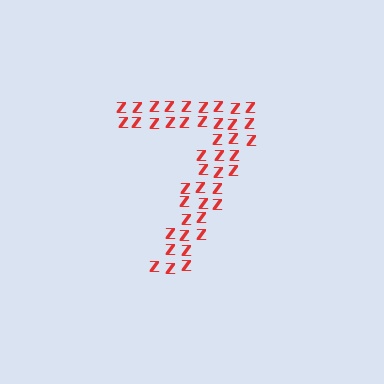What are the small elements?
The small elements are letter Z's.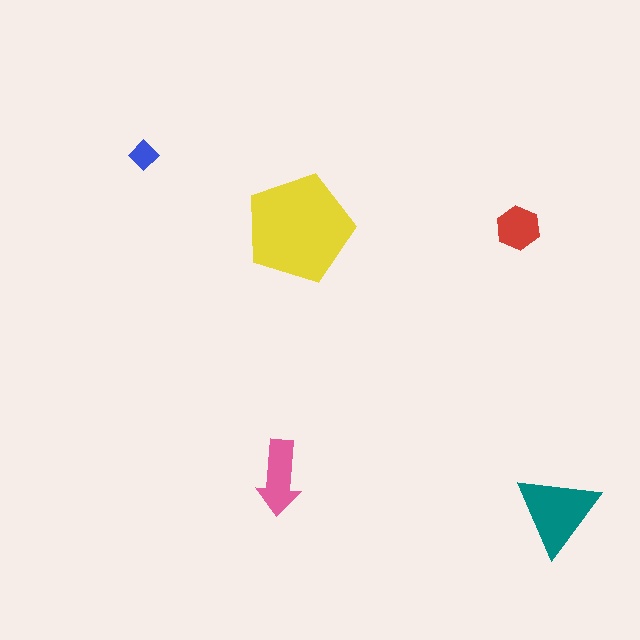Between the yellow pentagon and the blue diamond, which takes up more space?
The yellow pentagon.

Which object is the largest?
The yellow pentagon.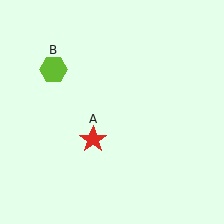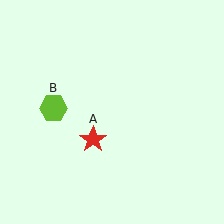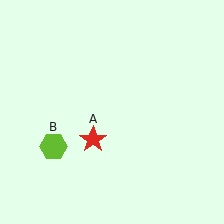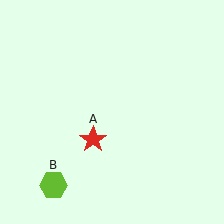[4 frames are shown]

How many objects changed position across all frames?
1 object changed position: lime hexagon (object B).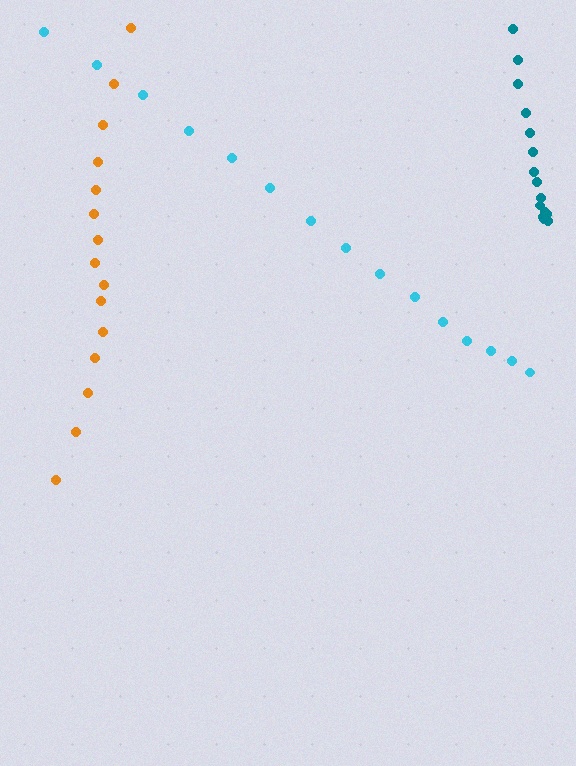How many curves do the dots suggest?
There are 3 distinct paths.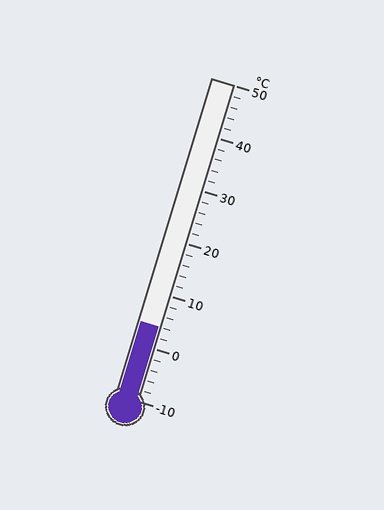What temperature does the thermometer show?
The thermometer shows approximately 4°C.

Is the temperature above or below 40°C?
The temperature is below 40°C.